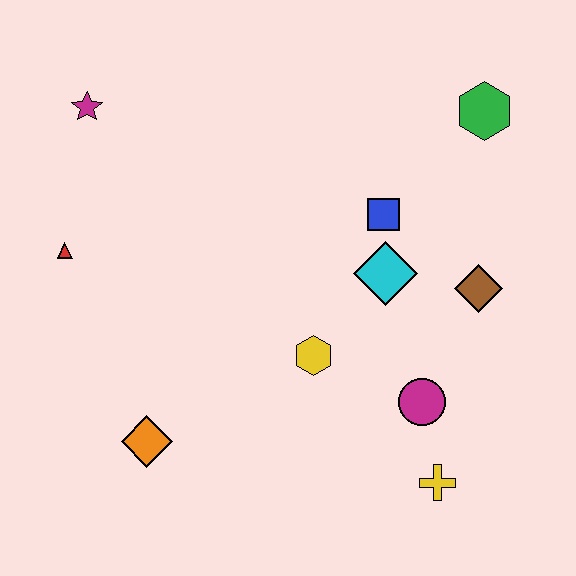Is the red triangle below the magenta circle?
No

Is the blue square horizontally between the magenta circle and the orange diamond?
Yes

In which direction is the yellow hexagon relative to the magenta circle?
The yellow hexagon is to the left of the magenta circle.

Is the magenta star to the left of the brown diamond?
Yes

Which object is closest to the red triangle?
The magenta star is closest to the red triangle.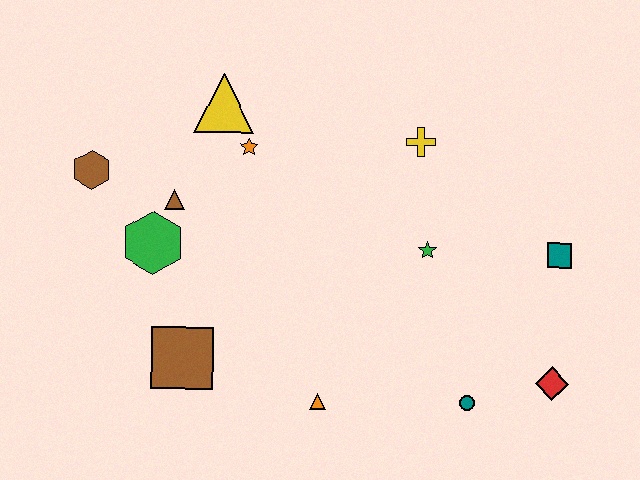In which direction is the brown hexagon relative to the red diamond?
The brown hexagon is to the left of the red diamond.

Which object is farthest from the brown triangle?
The red diamond is farthest from the brown triangle.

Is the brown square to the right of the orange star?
No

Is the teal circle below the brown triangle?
Yes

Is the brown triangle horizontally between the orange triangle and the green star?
No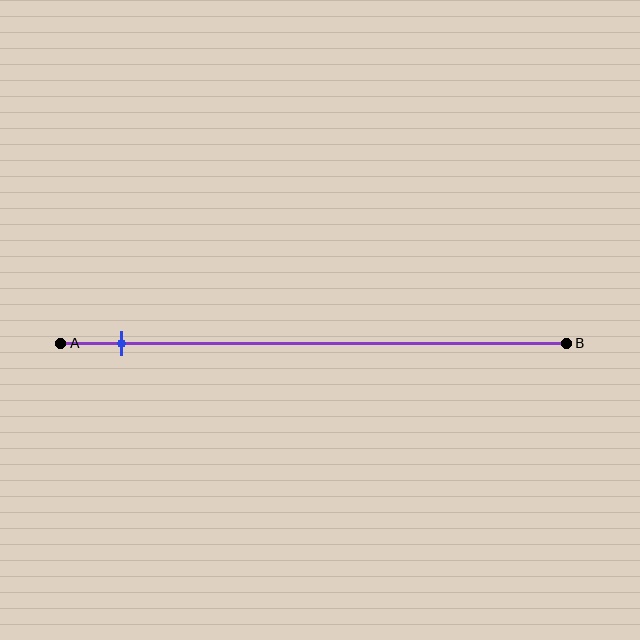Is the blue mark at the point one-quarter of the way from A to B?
No, the mark is at about 10% from A, not at the 25% one-quarter point.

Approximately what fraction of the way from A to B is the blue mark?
The blue mark is approximately 10% of the way from A to B.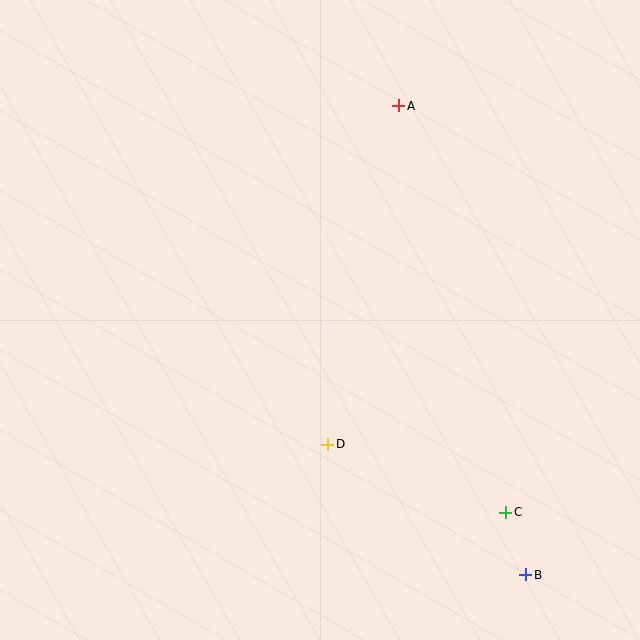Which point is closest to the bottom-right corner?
Point B is closest to the bottom-right corner.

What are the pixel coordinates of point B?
Point B is at (526, 575).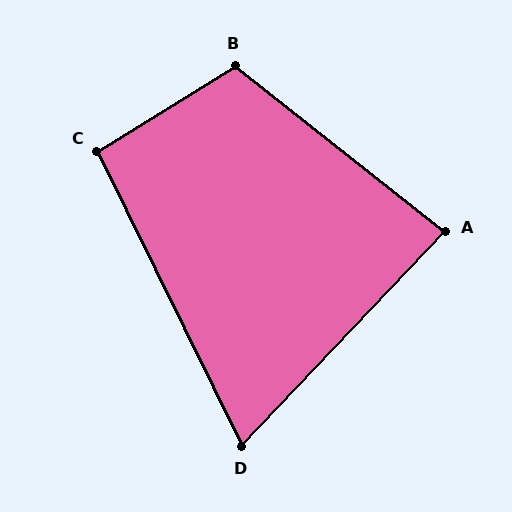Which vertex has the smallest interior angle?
D, at approximately 70 degrees.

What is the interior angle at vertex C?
Approximately 95 degrees (obtuse).